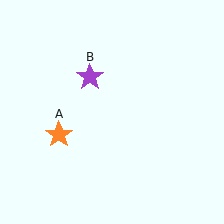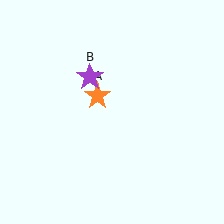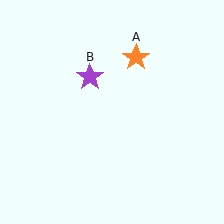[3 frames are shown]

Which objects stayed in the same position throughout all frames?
Purple star (object B) remained stationary.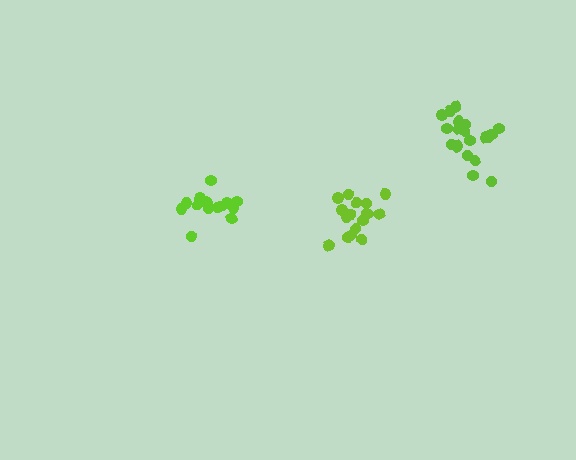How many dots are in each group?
Group 1: 16 dots, Group 2: 20 dots, Group 3: 16 dots (52 total).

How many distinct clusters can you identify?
There are 3 distinct clusters.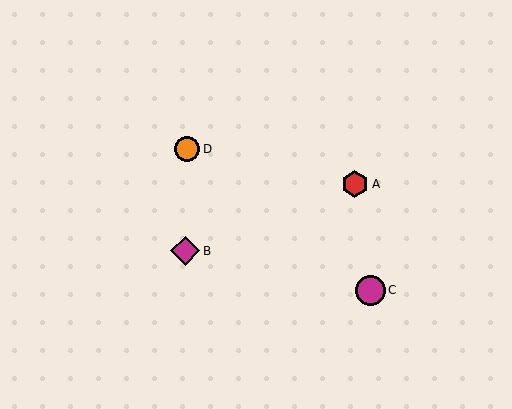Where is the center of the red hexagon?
The center of the red hexagon is at (355, 184).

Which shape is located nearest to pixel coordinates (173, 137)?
The orange circle (labeled D) at (187, 149) is nearest to that location.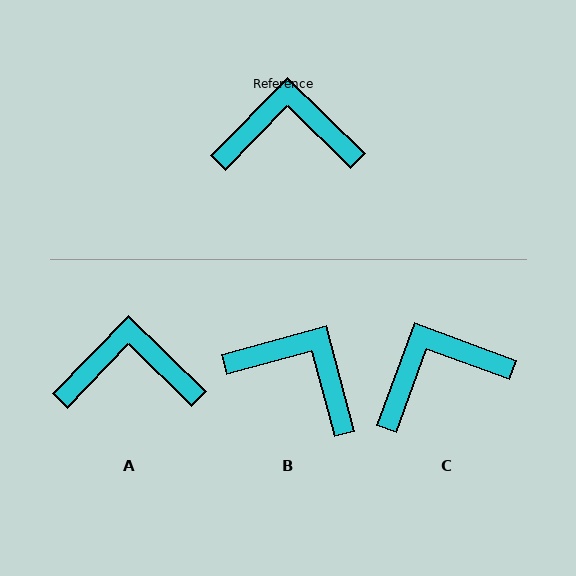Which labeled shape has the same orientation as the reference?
A.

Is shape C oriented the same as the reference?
No, it is off by about 24 degrees.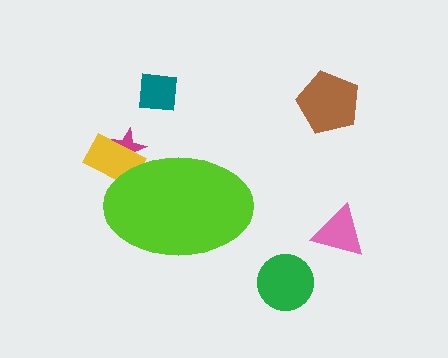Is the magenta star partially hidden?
Yes, the magenta star is partially hidden behind the lime ellipse.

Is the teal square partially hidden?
No, the teal square is fully visible.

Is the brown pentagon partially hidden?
No, the brown pentagon is fully visible.